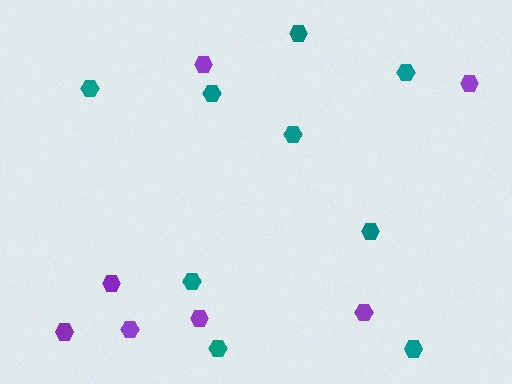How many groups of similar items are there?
There are 2 groups: one group of teal hexagons (9) and one group of purple hexagons (7).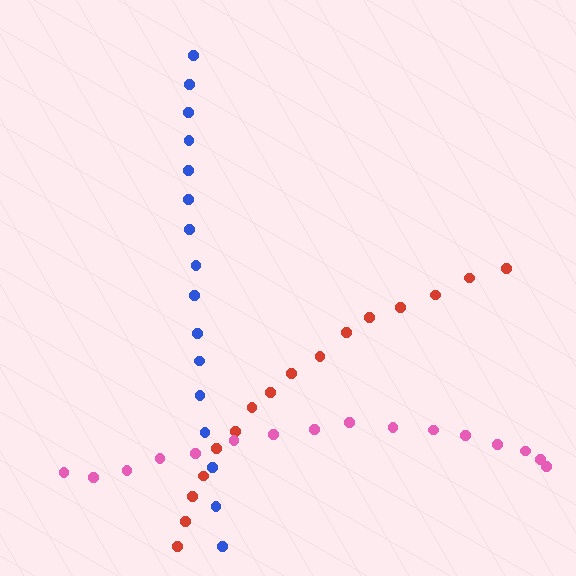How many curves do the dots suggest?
There are 3 distinct paths.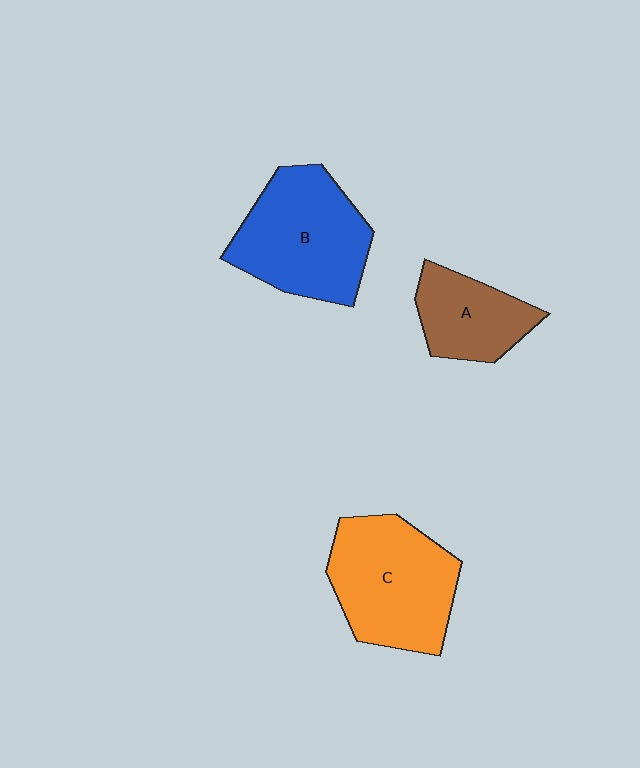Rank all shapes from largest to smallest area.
From largest to smallest: C (orange), B (blue), A (brown).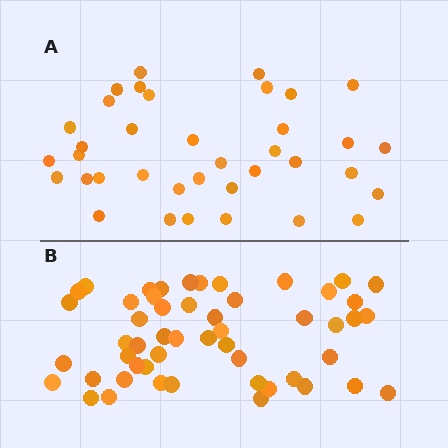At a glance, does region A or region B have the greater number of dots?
Region B (the bottom region) has more dots.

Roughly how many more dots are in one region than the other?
Region B has approximately 15 more dots than region A.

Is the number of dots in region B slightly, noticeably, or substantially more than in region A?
Region B has noticeably more, but not dramatically so. The ratio is roughly 1.4 to 1.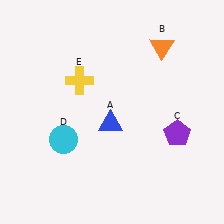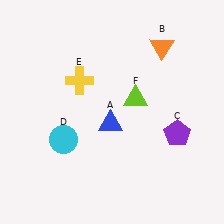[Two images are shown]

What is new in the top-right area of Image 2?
A lime triangle (F) was added in the top-right area of Image 2.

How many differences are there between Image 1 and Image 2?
There is 1 difference between the two images.